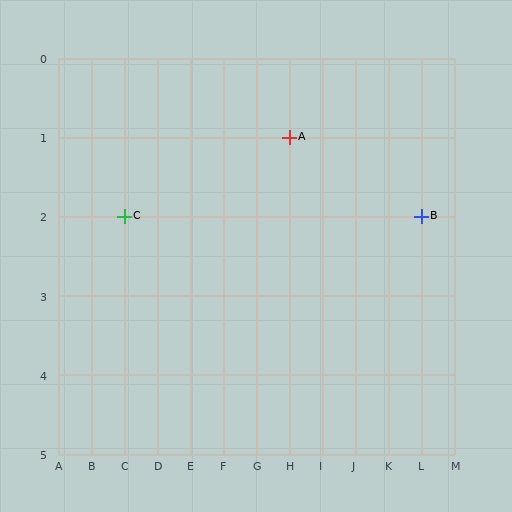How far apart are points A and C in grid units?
Points A and C are 5 columns and 1 row apart (about 5.1 grid units diagonally).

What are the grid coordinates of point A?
Point A is at grid coordinates (H, 1).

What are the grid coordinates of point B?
Point B is at grid coordinates (L, 2).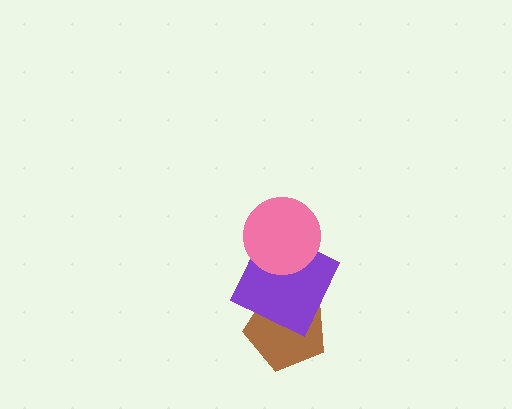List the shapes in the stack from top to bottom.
From top to bottom: the pink circle, the purple square, the brown pentagon.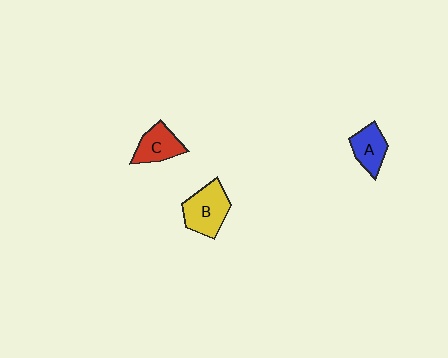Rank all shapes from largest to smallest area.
From largest to smallest: B (yellow), C (red), A (blue).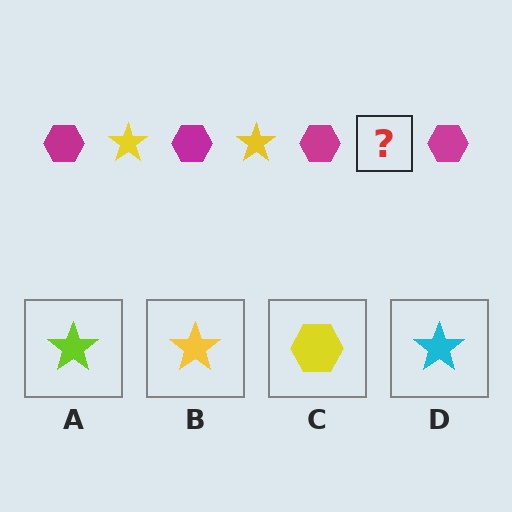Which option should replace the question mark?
Option B.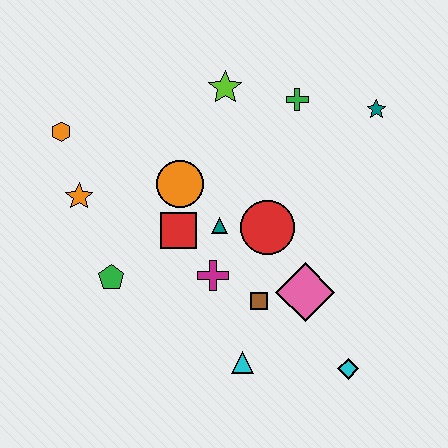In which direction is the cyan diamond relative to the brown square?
The cyan diamond is to the right of the brown square.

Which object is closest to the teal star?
The green cross is closest to the teal star.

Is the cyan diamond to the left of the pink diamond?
No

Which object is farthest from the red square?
The teal star is farthest from the red square.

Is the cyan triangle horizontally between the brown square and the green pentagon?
Yes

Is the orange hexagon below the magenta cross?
No